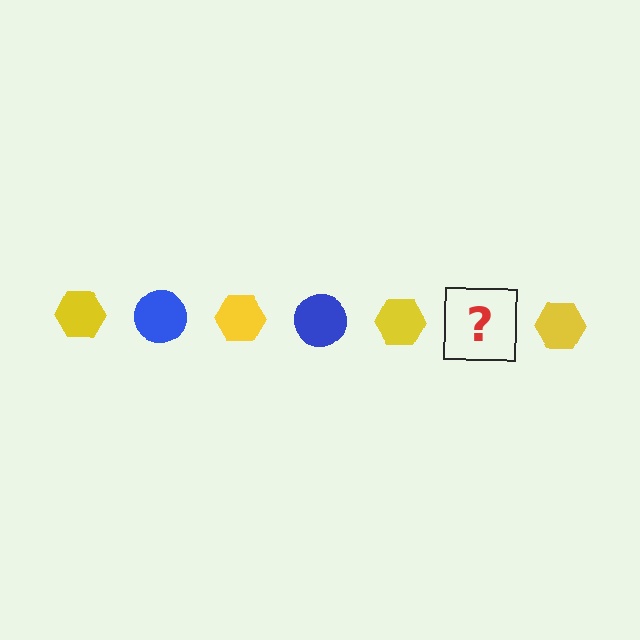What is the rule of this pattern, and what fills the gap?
The rule is that the pattern alternates between yellow hexagon and blue circle. The gap should be filled with a blue circle.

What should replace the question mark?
The question mark should be replaced with a blue circle.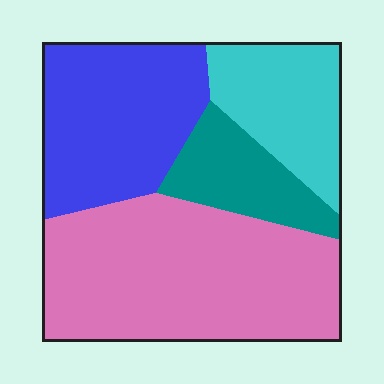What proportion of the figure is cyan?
Cyan covers about 15% of the figure.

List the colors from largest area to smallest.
From largest to smallest: pink, blue, cyan, teal.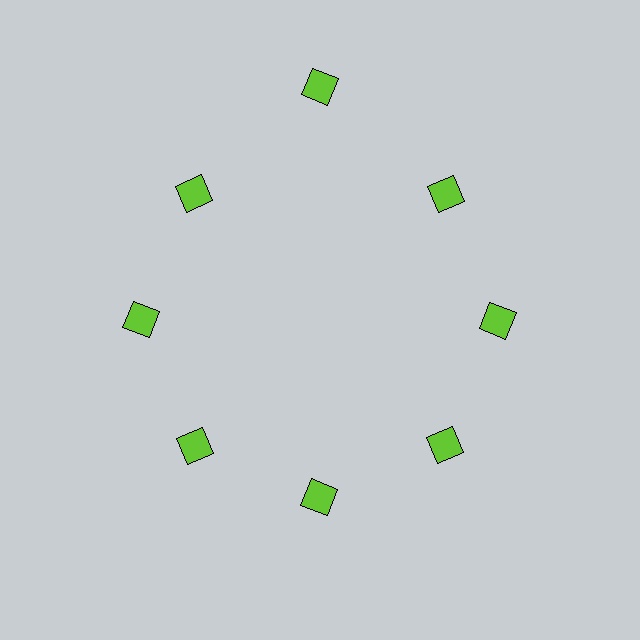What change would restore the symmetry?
The symmetry would be restored by moving it inward, back onto the ring so that all 8 squares sit at equal angles and equal distance from the center.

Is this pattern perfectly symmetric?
No. The 8 lime squares are arranged in a ring, but one element near the 12 o'clock position is pushed outward from the center, breaking the 8-fold rotational symmetry.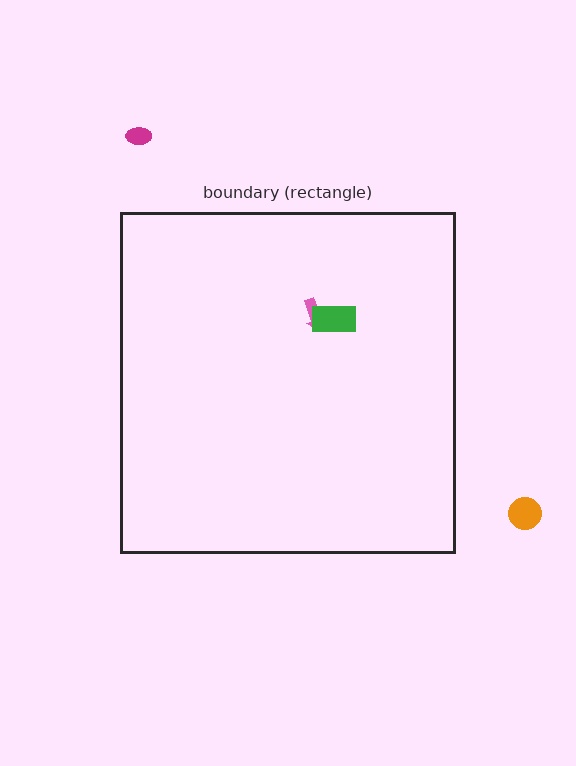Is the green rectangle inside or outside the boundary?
Inside.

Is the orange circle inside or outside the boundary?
Outside.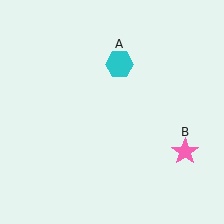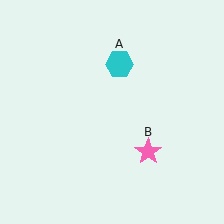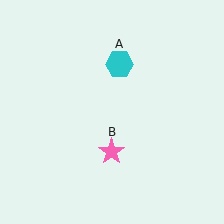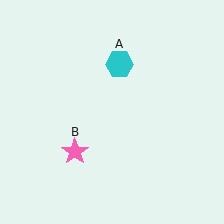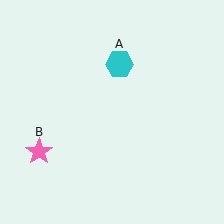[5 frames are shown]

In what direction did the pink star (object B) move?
The pink star (object B) moved left.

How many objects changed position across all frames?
1 object changed position: pink star (object B).